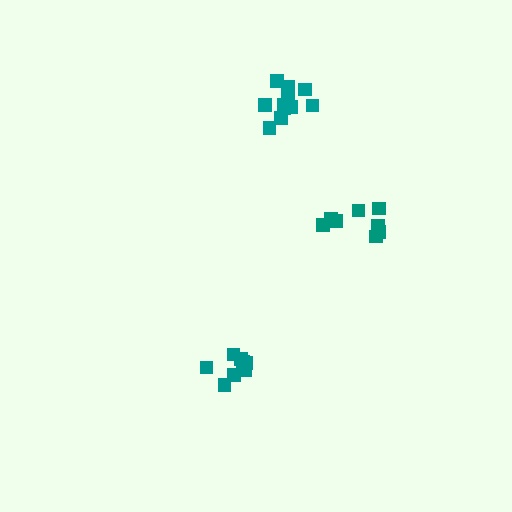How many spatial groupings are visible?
There are 3 spatial groupings.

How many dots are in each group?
Group 1: 8 dots, Group 2: 11 dots, Group 3: 8 dots (27 total).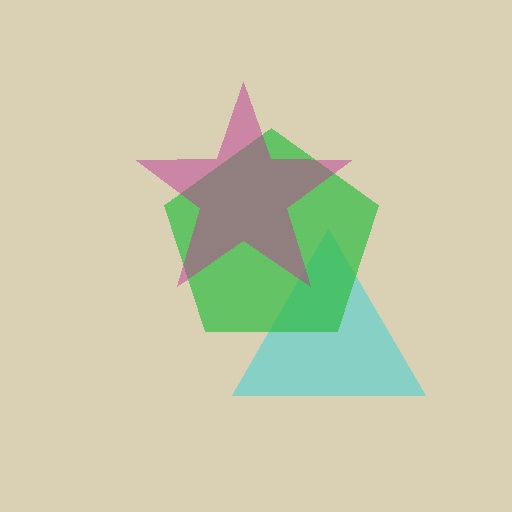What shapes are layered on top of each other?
The layered shapes are: a cyan triangle, a green pentagon, a magenta star.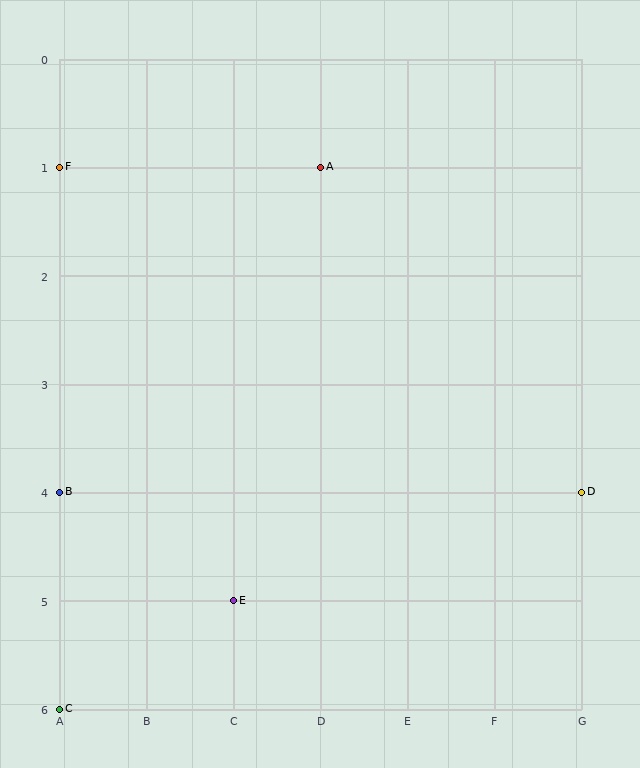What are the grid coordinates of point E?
Point E is at grid coordinates (C, 5).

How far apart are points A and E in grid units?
Points A and E are 1 column and 4 rows apart (about 4.1 grid units diagonally).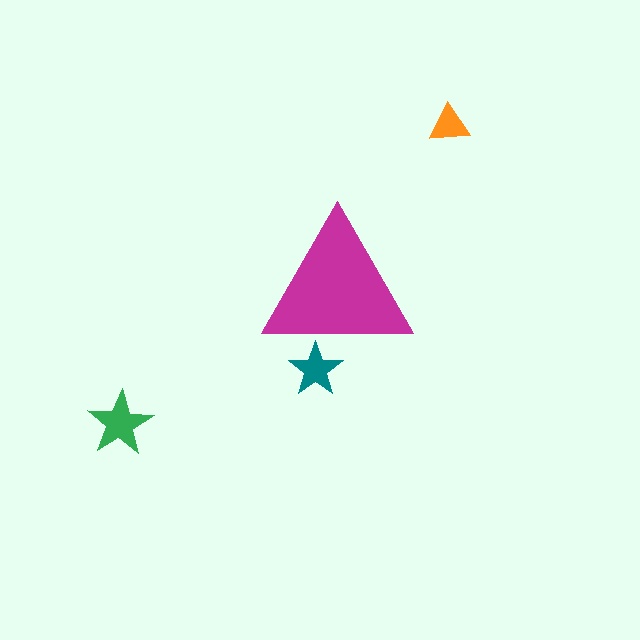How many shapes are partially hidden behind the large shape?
1 shape is partially hidden.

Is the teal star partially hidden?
Yes, the teal star is partially hidden behind the magenta triangle.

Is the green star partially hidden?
No, the green star is fully visible.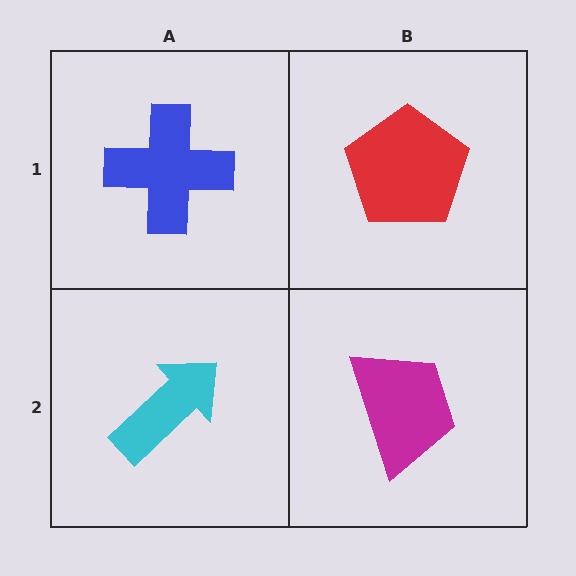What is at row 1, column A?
A blue cross.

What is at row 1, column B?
A red pentagon.